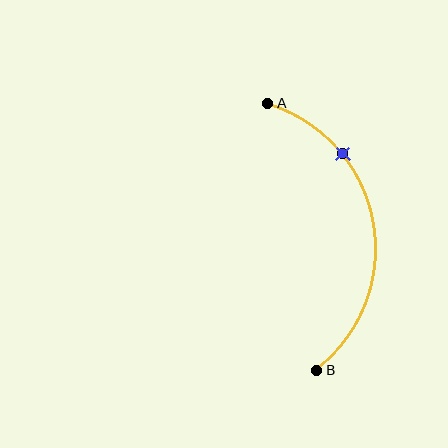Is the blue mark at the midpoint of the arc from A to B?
No. The blue mark lies on the arc but is closer to endpoint A. The arc midpoint would be at the point on the curve equidistant along the arc from both A and B.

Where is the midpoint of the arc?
The arc midpoint is the point on the curve farthest from the straight line joining A and B. It sits to the right of that line.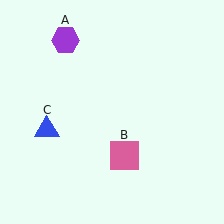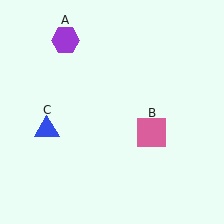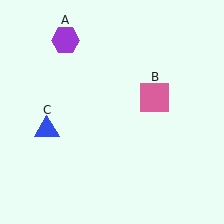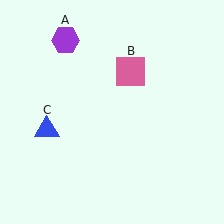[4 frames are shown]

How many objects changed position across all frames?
1 object changed position: pink square (object B).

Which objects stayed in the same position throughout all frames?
Purple hexagon (object A) and blue triangle (object C) remained stationary.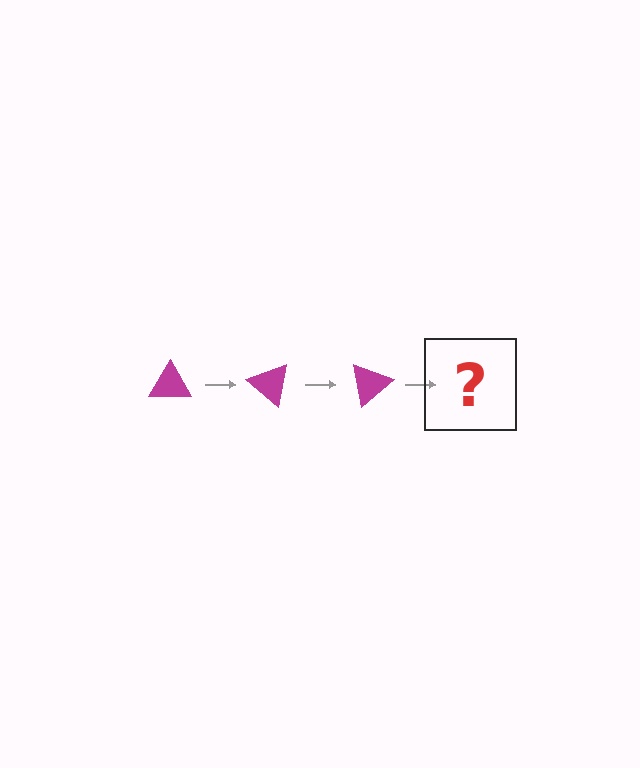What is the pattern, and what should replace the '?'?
The pattern is that the triangle rotates 40 degrees each step. The '?' should be a magenta triangle rotated 120 degrees.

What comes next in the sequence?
The next element should be a magenta triangle rotated 120 degrees.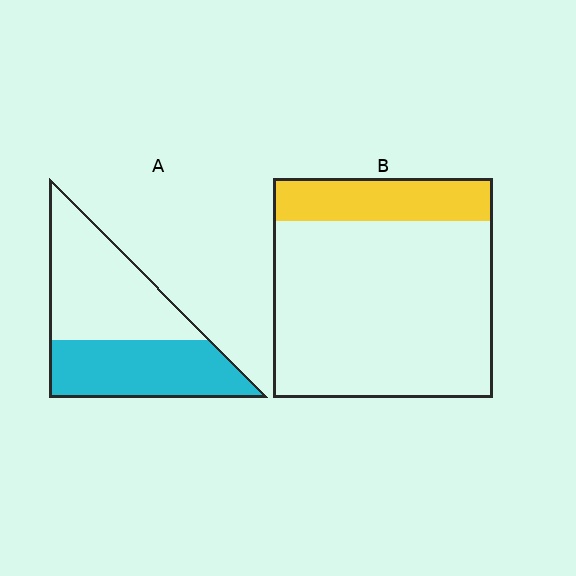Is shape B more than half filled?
No.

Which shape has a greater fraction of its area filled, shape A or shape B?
Shape A.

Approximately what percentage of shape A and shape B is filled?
A is approximately 45% and B is approximately 20%.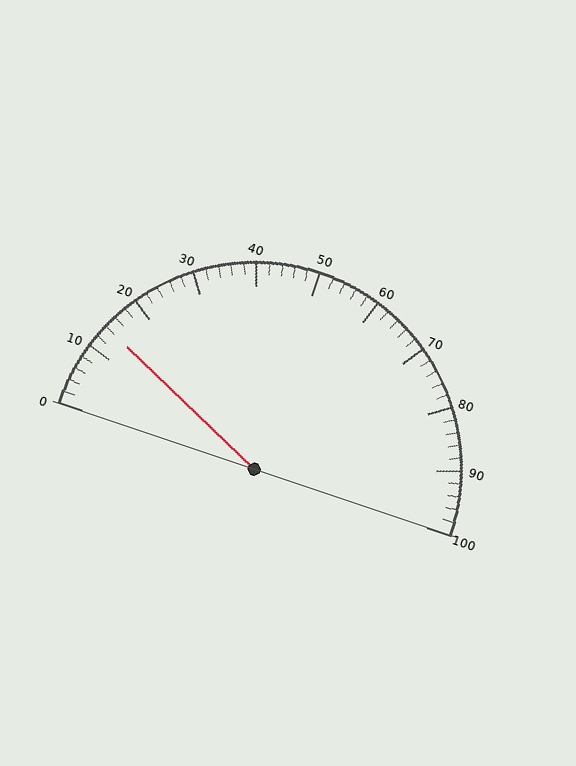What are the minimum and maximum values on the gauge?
The gauge ranges from 0 to 100.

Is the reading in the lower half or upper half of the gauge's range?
The reading is in the lower half of the range (0 to 100).